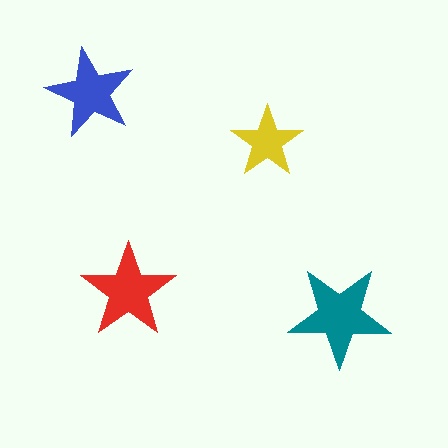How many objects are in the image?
There are 4 objects in the image.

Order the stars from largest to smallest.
the teal one, the red one, the blue one, the yellow one.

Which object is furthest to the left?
The blue star is leftmost.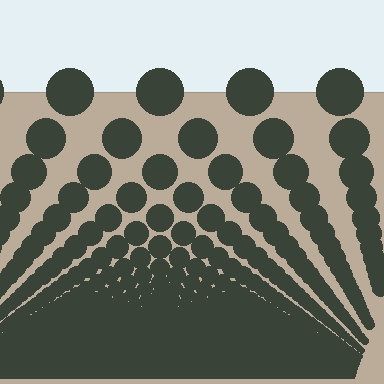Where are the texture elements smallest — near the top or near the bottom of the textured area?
Near the bottom.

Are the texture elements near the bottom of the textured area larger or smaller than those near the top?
Smaller. The gradient is inverted — elements near the bottom are smaller and denser.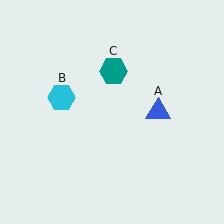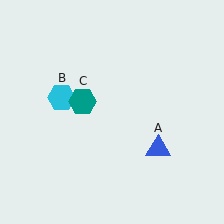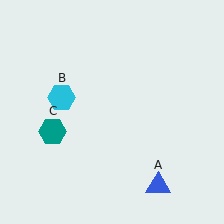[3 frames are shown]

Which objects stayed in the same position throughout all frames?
Cyan hexagon (object B) remained stationary.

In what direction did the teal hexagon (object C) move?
The teal hexagon (object C) moved down and to the left.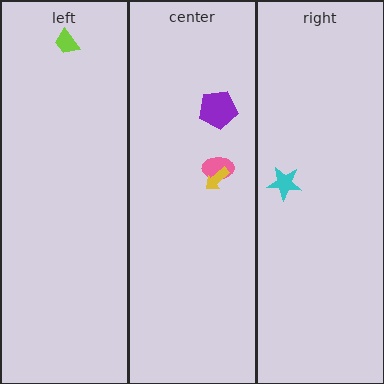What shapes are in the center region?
The pink ellipse, the purple pentagon, the yellow arrow.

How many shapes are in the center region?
3.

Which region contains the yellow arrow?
The center region.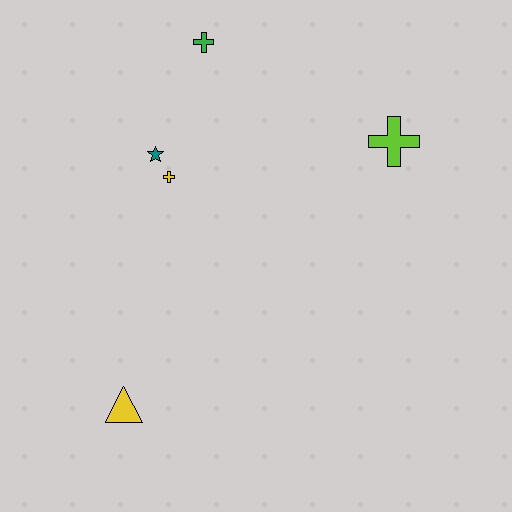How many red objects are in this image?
There are no red objects.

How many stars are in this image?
There is 1 star.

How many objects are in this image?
There are 5 objects.